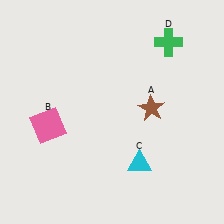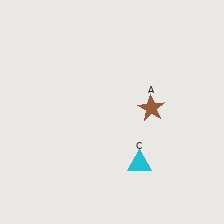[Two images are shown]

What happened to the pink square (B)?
The pink square (B) was removed in Image 2. It was in the bottom-left area of Image 1.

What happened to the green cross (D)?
The green cross (D) was removed in Image 2. It was in the top-right area of Image 1.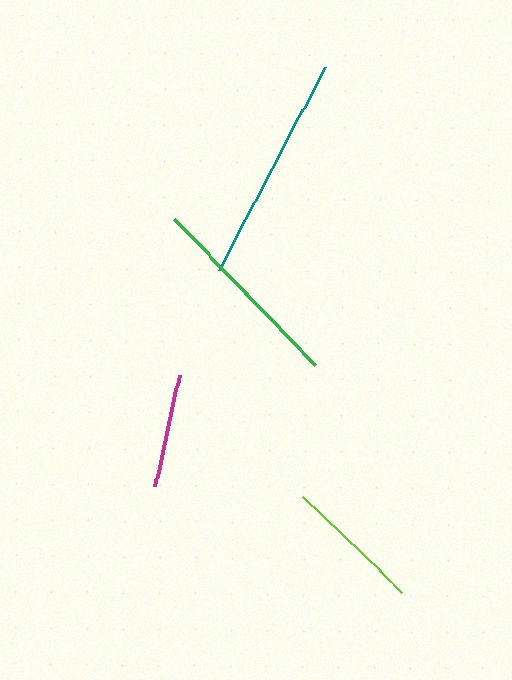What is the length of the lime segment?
The lime segment is approximately 139 pixels long.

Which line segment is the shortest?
The magenta line is the shortest at approximately 113 pixels.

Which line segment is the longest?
The teal line is the longest at approximately 229 pixels.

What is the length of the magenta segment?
The magenta segment is approximately 113 pixels long.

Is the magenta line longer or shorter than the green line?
The green line is longer than the magenta line.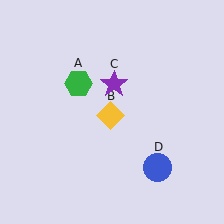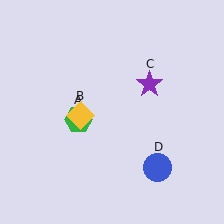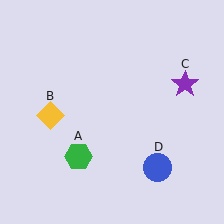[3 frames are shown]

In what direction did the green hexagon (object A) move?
The green hexagon (object A) moved down.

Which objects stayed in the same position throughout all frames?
Blue circle (object D) remained stationary.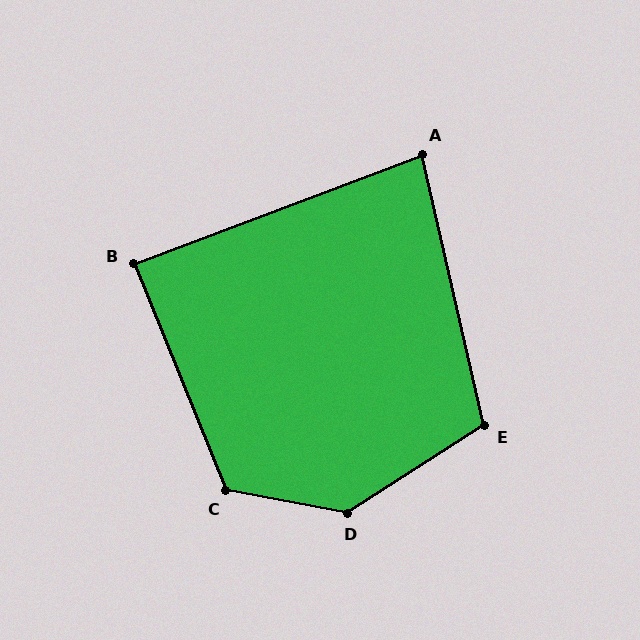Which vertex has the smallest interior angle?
A, at approximately 82 degrees.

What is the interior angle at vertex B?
Approximately 89 degrees (approximately right).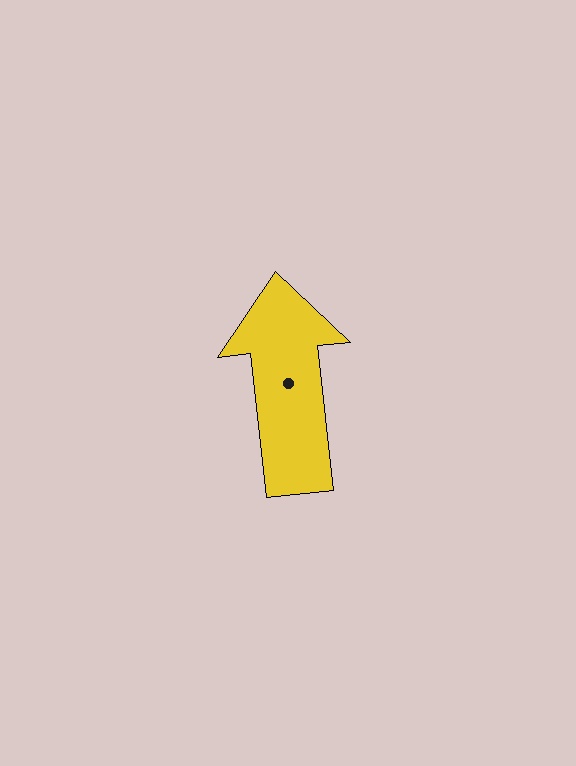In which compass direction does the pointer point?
North.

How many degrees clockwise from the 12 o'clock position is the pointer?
Approximately 354 degrees.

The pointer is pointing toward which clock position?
Roughly 12 o'clock.